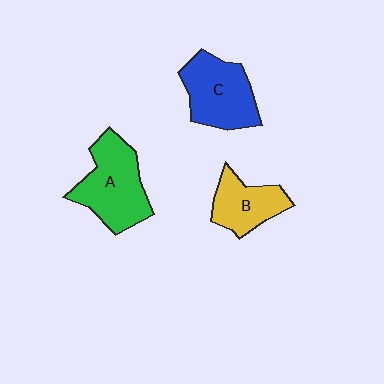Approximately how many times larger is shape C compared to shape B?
Approximately 1.4 times.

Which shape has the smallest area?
Shape B (yellow).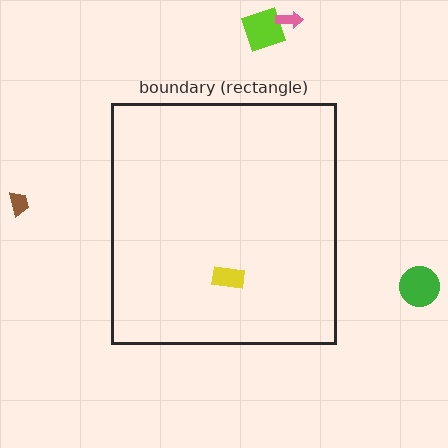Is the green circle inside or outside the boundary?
Outside.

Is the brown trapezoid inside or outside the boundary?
Outside.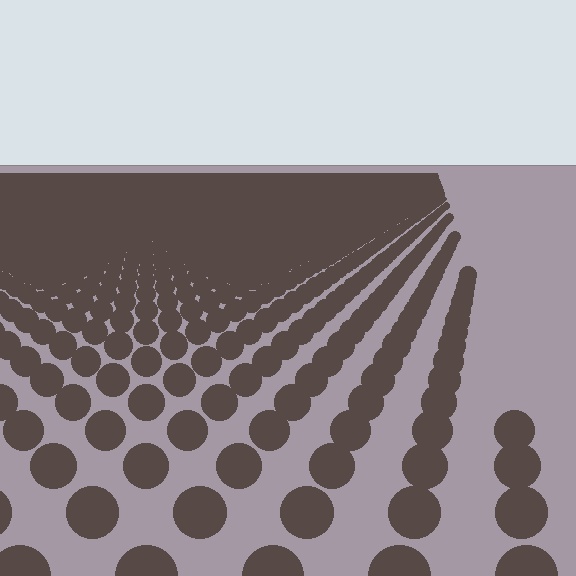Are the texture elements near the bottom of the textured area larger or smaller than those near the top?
Larger. Near the bottom, elements are closer to the viewer and appear at a bigger on-screen size.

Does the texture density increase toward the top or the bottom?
Density increases toward the top.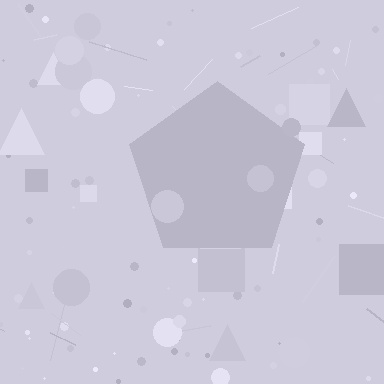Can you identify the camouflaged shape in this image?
The camouflaged shape is a pentagon.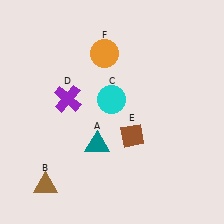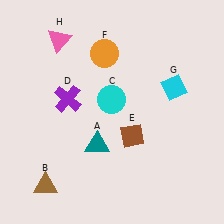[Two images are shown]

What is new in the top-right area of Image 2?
A cyan diamond (G) was added in the top-right area of Image 2.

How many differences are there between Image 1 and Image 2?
There are 2 differences between the two images.